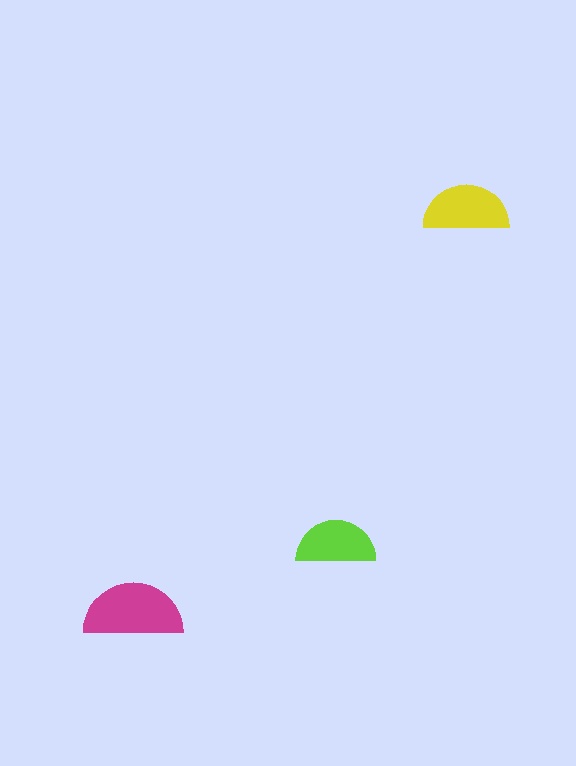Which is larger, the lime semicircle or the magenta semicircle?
The magenta one.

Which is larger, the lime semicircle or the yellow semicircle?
The yellow one.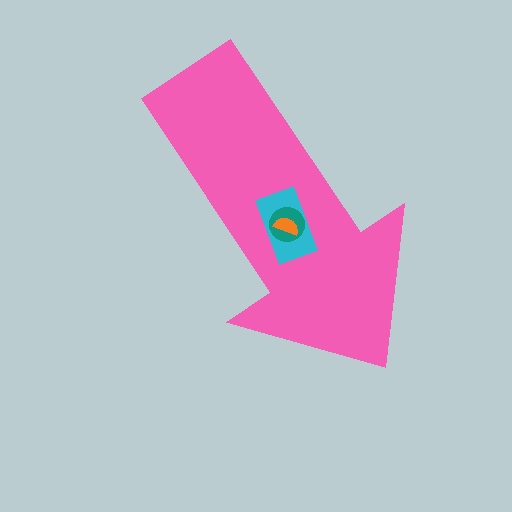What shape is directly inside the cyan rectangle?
The teal circle.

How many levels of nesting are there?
4.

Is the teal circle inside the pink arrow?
Yes.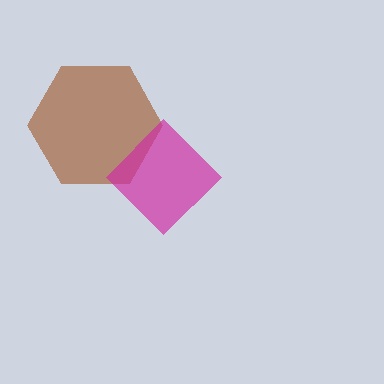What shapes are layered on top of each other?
The layered shapes are: a brown hexagon, a magenta diamond.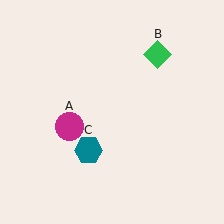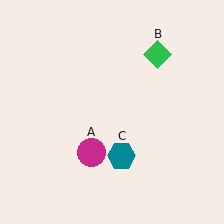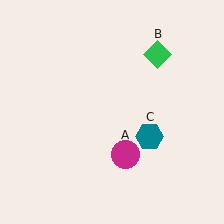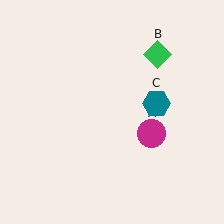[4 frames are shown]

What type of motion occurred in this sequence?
The magenta circle (object A), teal hexagon (object C) rotated counterclockwise around the center of the scene.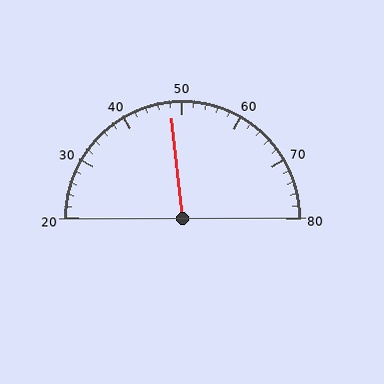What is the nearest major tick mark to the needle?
The nearest major tick mark is 50.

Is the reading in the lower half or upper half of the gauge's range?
The reading is in the lower half of the range (20 to 80).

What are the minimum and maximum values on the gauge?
The gauge ranges from 20 to 80.